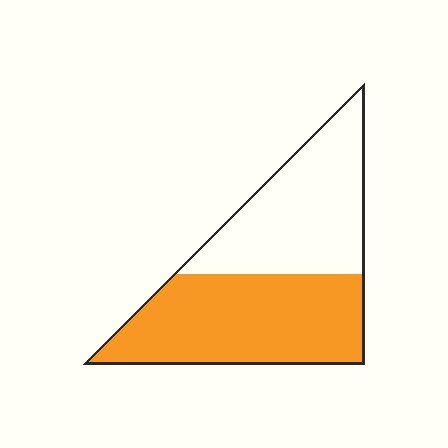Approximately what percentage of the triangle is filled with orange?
Approximately 55%.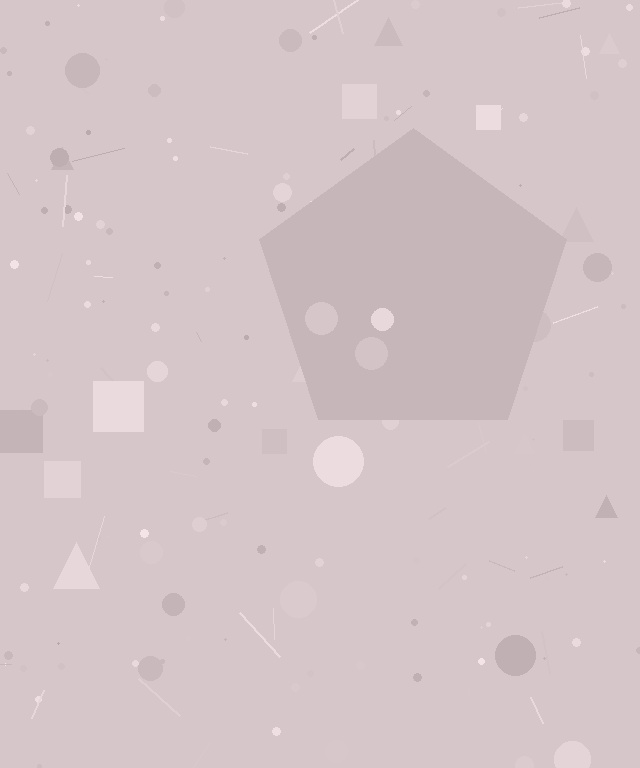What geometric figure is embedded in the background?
A pentagon is embedded in the background.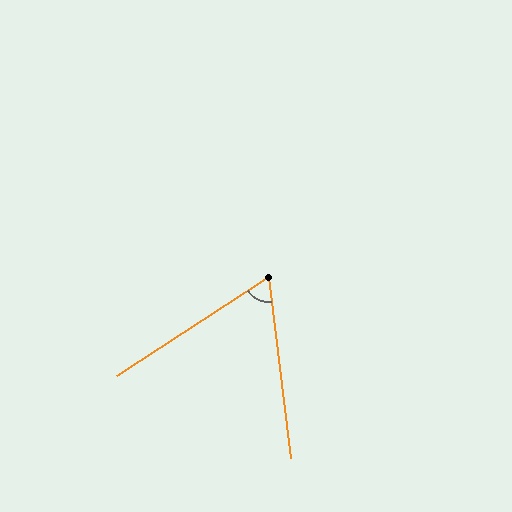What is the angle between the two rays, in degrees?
Approximately 64 degrees.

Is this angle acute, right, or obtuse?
It is acute.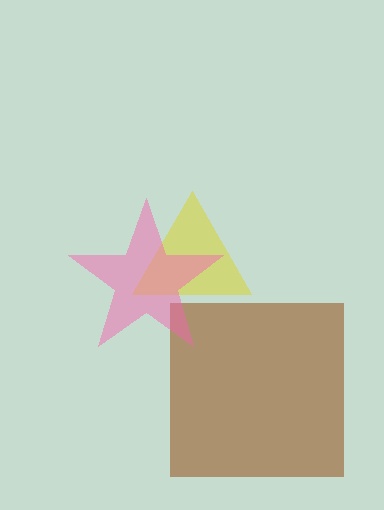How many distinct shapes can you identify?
There are 3 distinct shapes: a brown square, a yellow triangle, a pink star.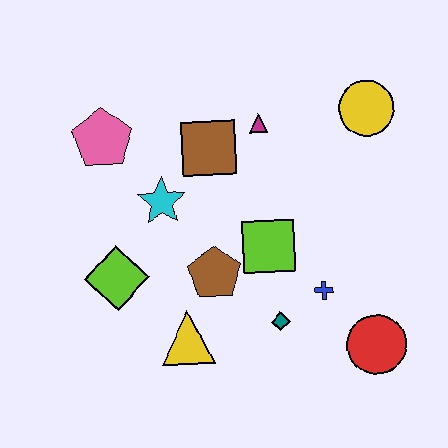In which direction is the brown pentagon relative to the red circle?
The brown pentagon is to the left of the red circle.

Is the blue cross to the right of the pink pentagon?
Yes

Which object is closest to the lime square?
The brown pentagon is closest to the lime square.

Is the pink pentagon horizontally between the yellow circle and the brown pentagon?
No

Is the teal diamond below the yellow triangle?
No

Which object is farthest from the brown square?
The red circle is farthest from the brown square.